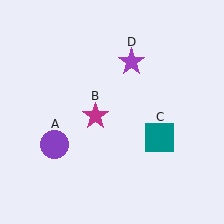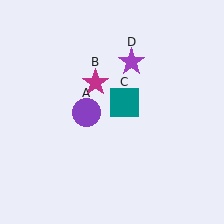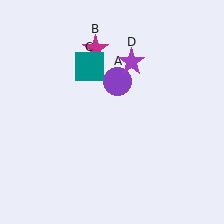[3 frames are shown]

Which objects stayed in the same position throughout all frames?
Purple star (object D) remained stationary.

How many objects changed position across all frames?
3 objects changed position: purple circle (object A), magenta star (object B), teal square (object C).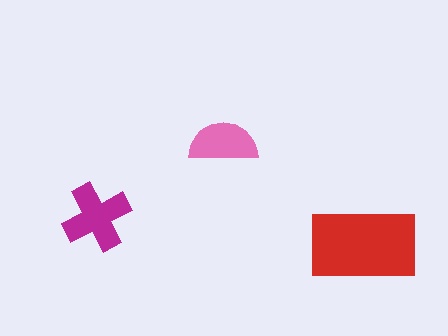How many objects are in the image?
There are 3 objects in the image.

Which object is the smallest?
The pink semicircle.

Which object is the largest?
The red rectangle.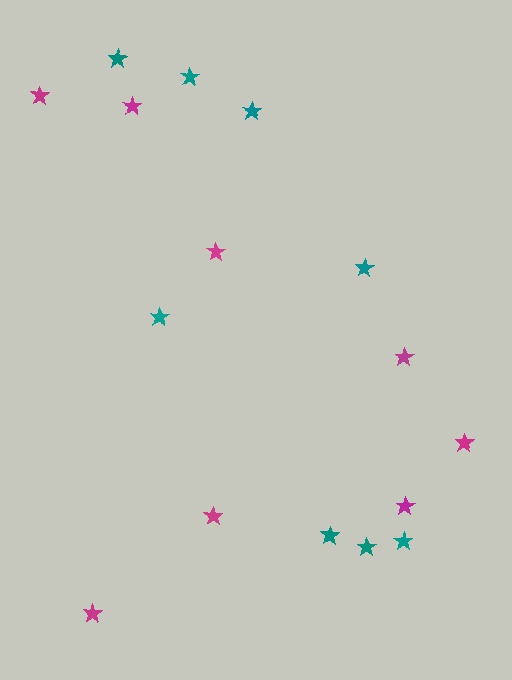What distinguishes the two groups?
There are 2 groups: one group of magenta stars (8) and one group of teal stars (8).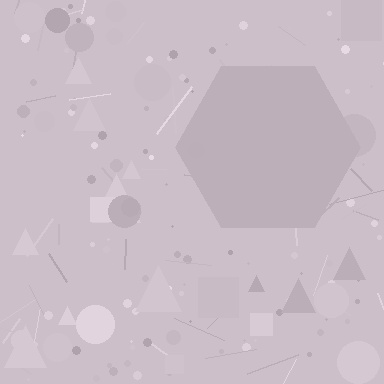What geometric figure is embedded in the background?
A hexagon is embedded in the background.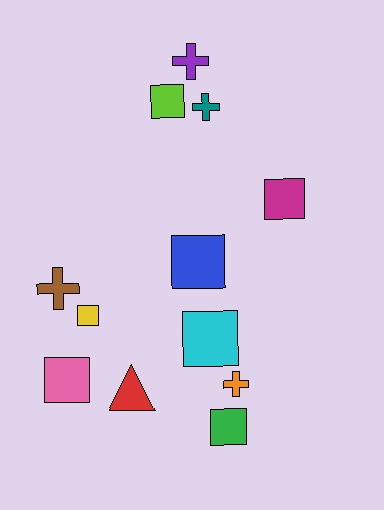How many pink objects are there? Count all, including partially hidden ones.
There is 1 pink object.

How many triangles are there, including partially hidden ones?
There is 1 triangle.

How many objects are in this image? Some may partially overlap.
There are 12 objects.